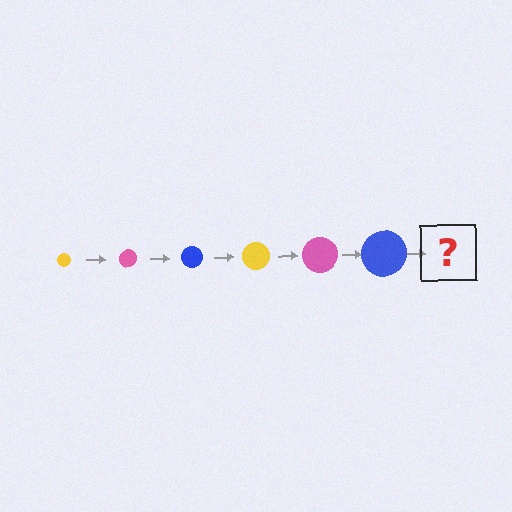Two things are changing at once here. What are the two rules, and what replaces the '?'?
The two rules are that the circle grows larger each step and the color cycles through yellow, pink, and blue. The '?' should be a yellow circle, larger than the previous one.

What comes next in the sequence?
The next element should be a yellow circle, larger than the previous one.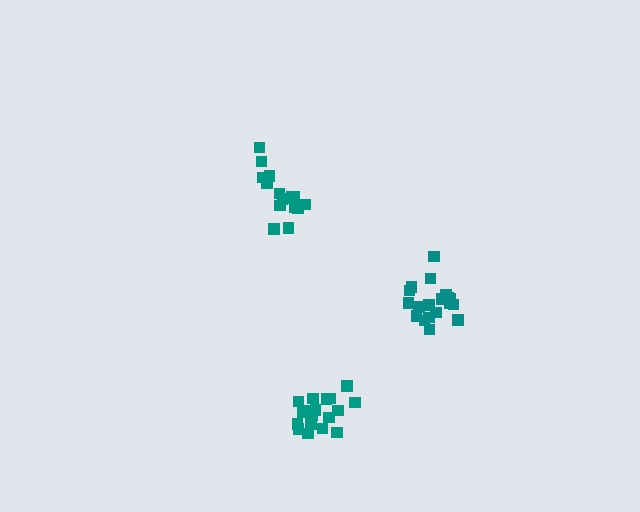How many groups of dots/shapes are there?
There are 3 groups.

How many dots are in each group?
Group 1: 16 dots, Group 2: 19 dots, Group 3: 19 dots (54 total).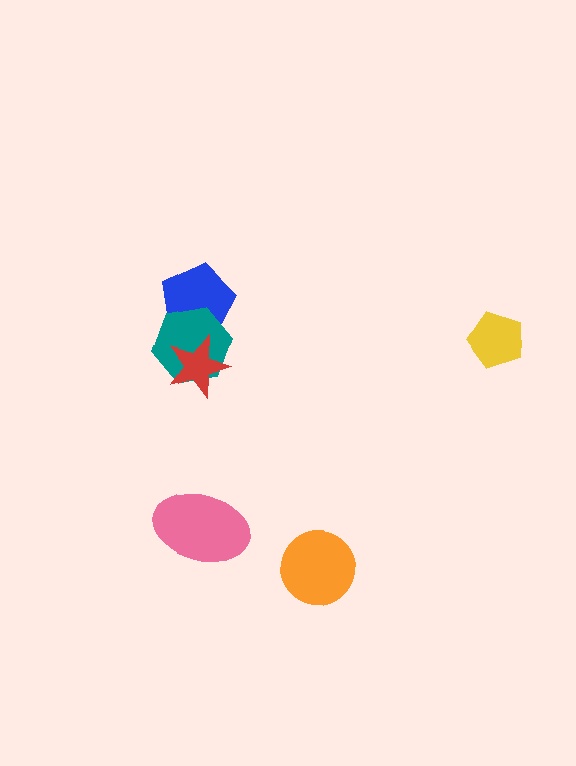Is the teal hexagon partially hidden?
Yes, it is partially covered by another shape.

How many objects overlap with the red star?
2 objects overlap with the red star.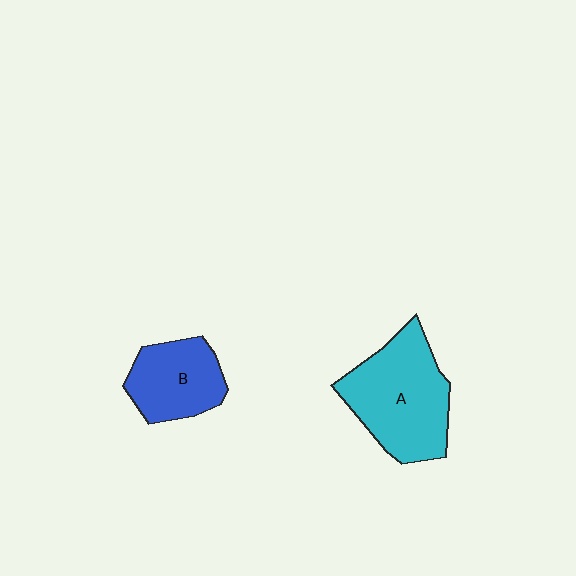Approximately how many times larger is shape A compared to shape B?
Approximately 1.6 times.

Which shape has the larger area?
Shape A (cyan).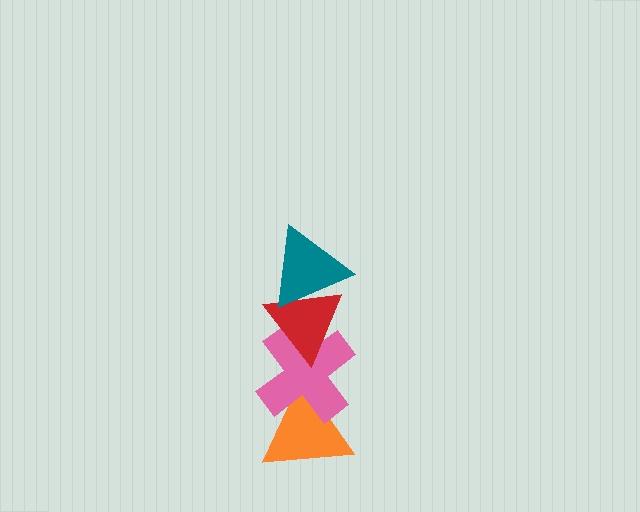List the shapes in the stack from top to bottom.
From top to bottom: the teal triangle, the red triangle, the pink cross, the orange triangle.